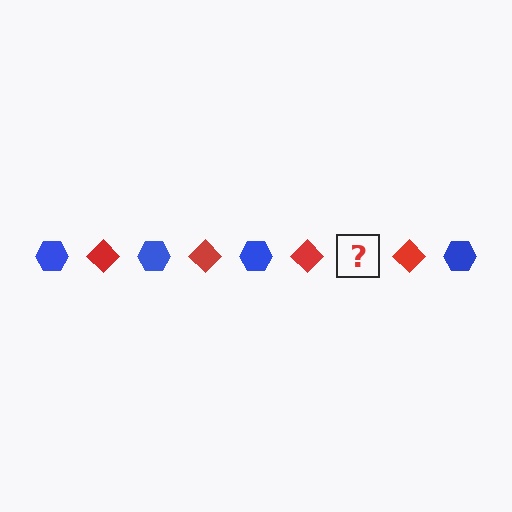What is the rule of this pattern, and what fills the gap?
The rule is that the pattern alternates between blue hexagon and red diamond. The gap should be filled with a blue hexagon.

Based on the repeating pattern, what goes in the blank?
The blank should be a blue hexagon.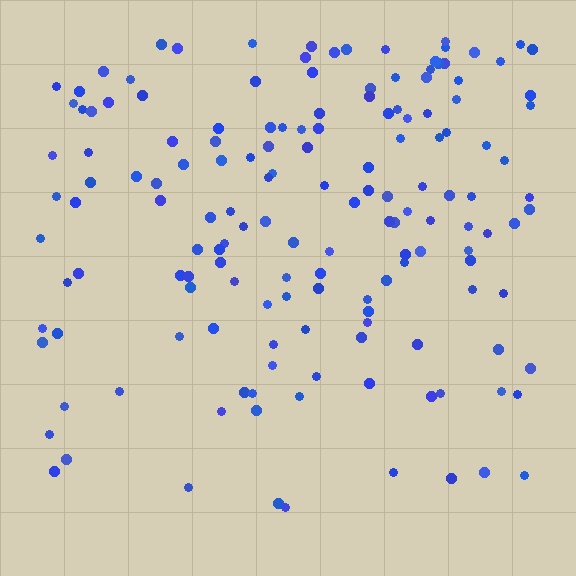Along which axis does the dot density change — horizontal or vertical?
Vertical.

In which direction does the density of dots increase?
From bottom to top, with the top side densest.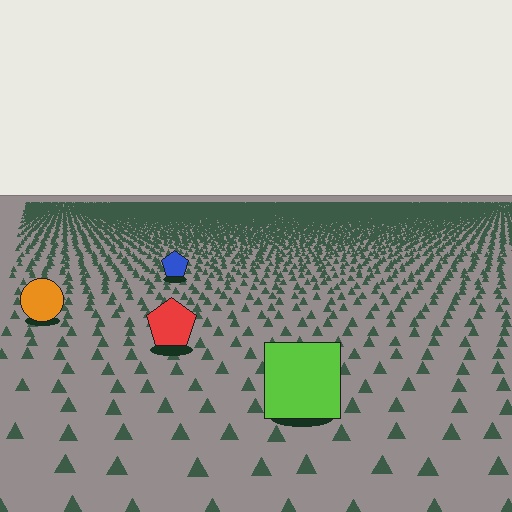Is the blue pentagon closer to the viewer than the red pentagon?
No. The red pentagon is closer — you can tell from the texture gradient: the ground texture is coarser near it.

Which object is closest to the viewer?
The lime square is closest. The texture marks near it are larger and more spread out.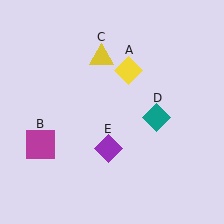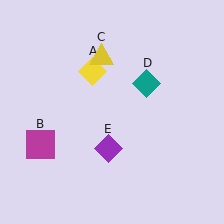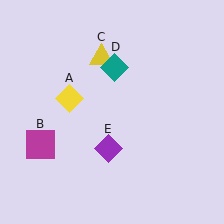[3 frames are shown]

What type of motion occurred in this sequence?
The yellow diamond (object A), teal diamond (object D) rotated counterclockwise around the center of the scene.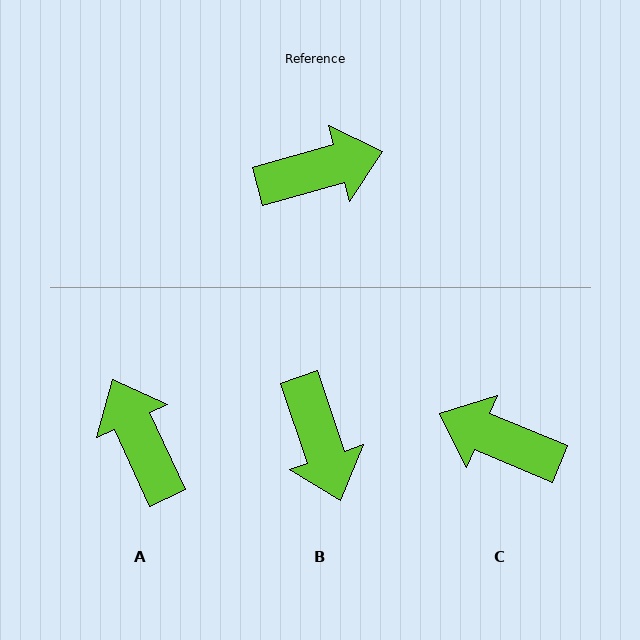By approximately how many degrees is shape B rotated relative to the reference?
Approximately 87 degrees clockwise.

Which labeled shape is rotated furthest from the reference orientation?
C, about 142 degrees away.